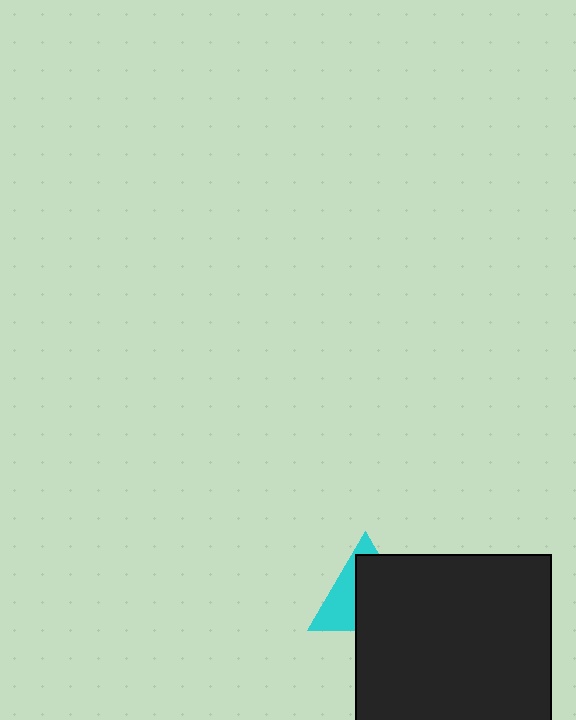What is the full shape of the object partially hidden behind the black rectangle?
The partially hidden object is a cyan triangle.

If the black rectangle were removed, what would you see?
You would see the complete cyan triangle.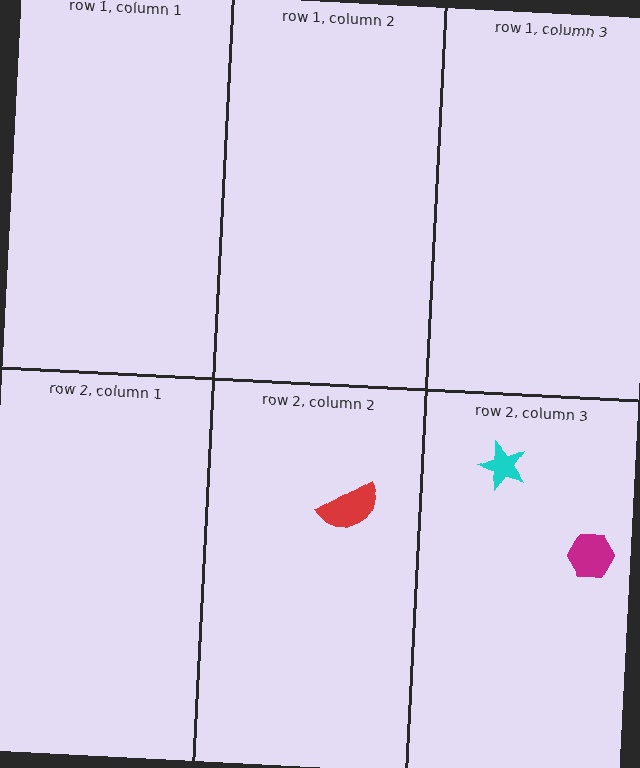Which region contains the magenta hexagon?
The row 2, column 3 region.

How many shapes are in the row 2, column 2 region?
1.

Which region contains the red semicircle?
The row 2, column 2 region.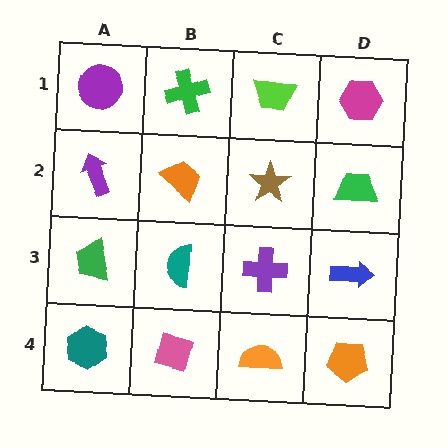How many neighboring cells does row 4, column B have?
3.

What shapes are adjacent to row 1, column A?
A purple arrow (row 2, column A), a green cross (row 1, column B).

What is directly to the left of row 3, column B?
A green trapezoid.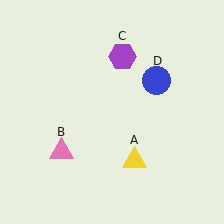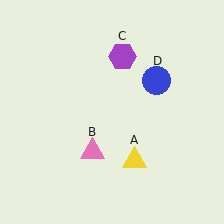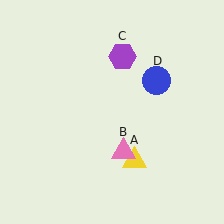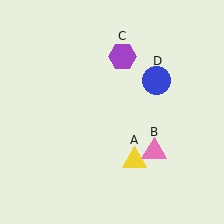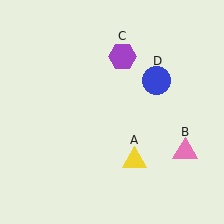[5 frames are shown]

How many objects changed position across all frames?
1 object changed position: pink triangle (object B).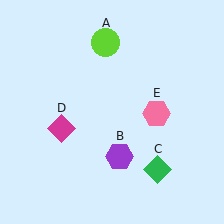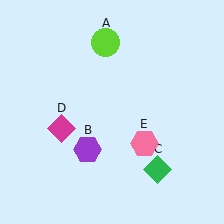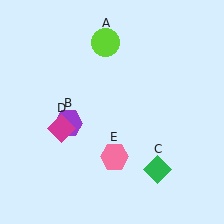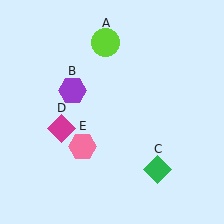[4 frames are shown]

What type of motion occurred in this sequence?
The purple hexagon (object B), pink hexagon (object E) rotated clockwise around the center of the scene.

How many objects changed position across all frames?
2 objects changed position: purple hexagon (object B), pink hexagon (object E).